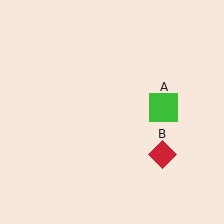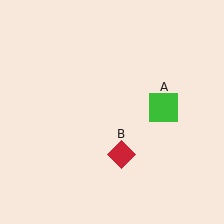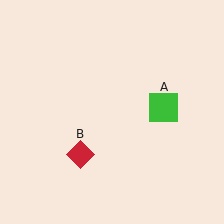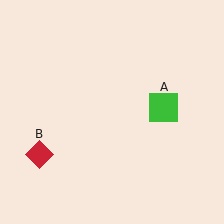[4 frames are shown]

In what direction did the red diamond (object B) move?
The red diamond (object B) moved left.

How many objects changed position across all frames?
1 object changed position: red diamond (object B).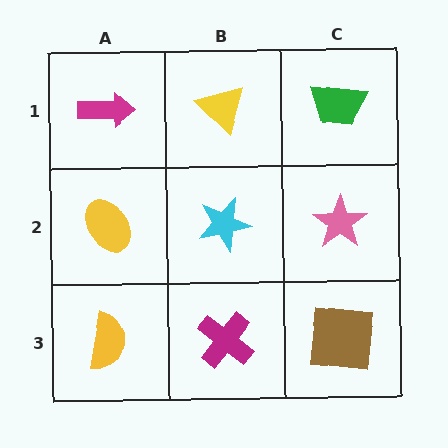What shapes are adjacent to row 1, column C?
A pink star (row 2, column C), a yellow triangle (row 1, column B).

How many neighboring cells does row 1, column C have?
2.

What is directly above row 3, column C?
A pink star.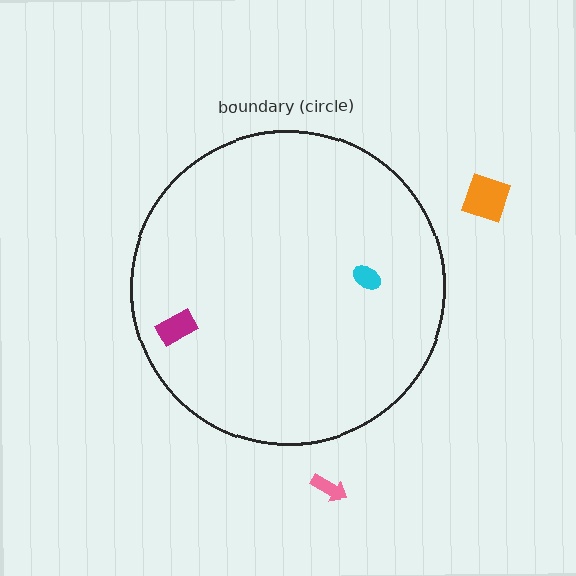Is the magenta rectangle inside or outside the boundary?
Inside.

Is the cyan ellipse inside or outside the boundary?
Inside.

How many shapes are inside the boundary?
2 inside, 2 outside.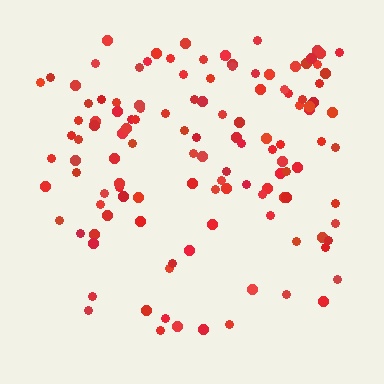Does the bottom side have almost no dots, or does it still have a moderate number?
Still a moderate number, just noticeably fewer than the top.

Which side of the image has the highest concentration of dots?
The top.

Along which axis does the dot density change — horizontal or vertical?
Vertical.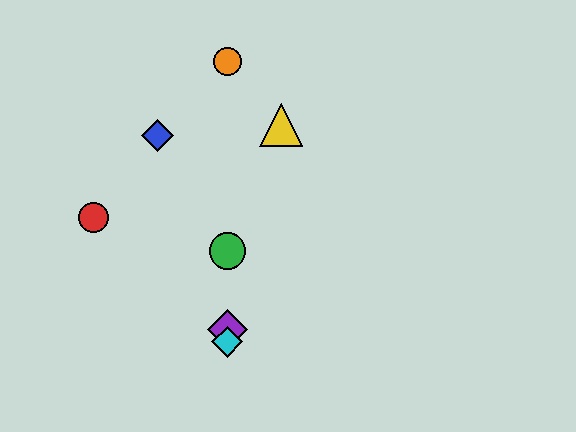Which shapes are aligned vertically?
The green circle, the purple diamond, the orange circle, the cyan diamond are aligned vertically.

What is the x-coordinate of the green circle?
The green circle is at x≈227.